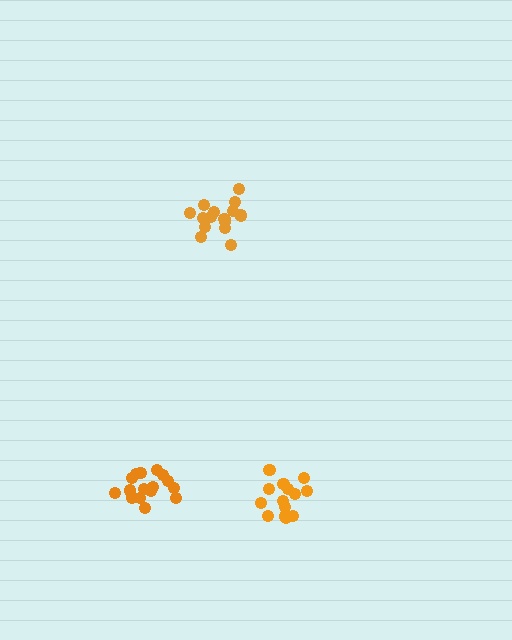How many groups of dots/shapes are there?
There are 3 groups.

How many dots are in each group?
Group 1: 17 dots, Group 2: 14 dots, Group 3: 16 dots (47 total).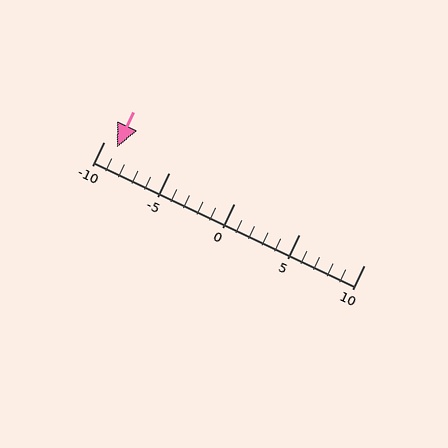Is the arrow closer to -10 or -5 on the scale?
The arrow is closer to -10.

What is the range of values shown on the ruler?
The ruler shows values from -10 to 10.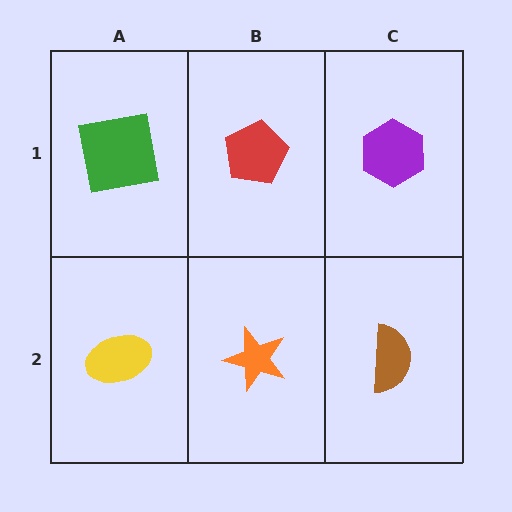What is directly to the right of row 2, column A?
An orange star.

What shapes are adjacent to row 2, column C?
A purple hexagon (row 1, column C), an orange star (row 2, column B).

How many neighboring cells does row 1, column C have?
2.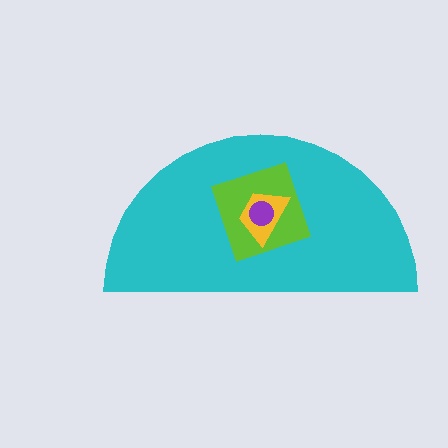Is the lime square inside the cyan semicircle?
Yes.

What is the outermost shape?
The cyan semicircle.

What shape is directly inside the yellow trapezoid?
The purple circle.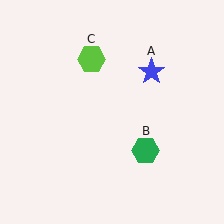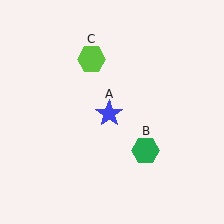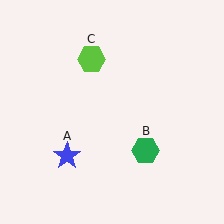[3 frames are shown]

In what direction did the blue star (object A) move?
The blue star (object A) moved down and to the left.